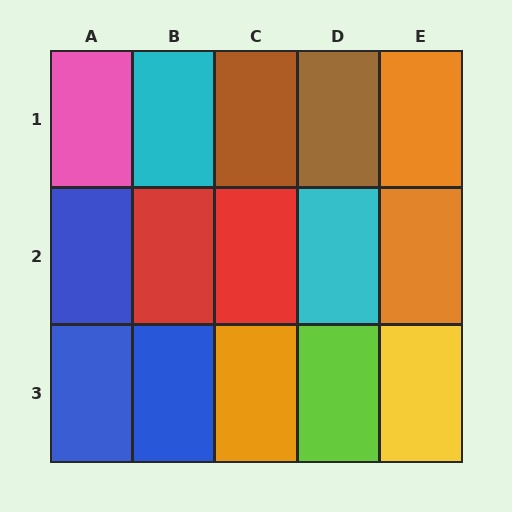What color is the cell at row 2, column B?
Red.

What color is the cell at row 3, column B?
Blue.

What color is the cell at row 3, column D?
Lime.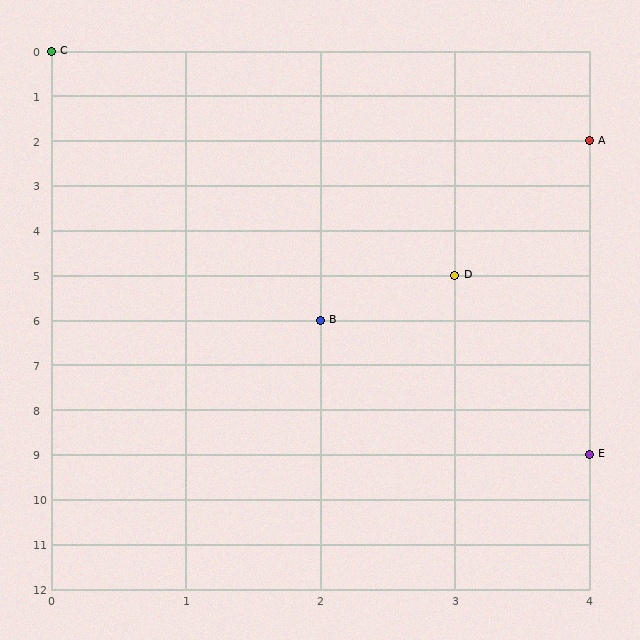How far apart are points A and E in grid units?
Points A and E are 7 rows apart.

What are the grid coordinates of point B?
Point B is at grid coordinates (2, 6).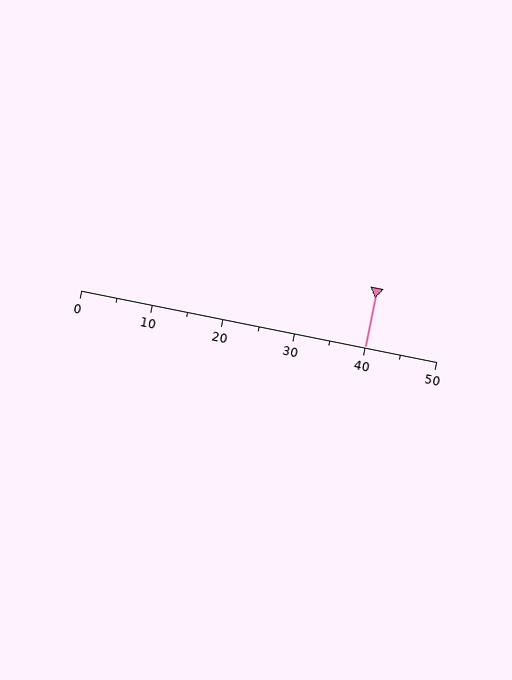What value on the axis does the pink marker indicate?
The marker indicates approximately 40.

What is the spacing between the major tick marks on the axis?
The major ticks are spaced 10 apart.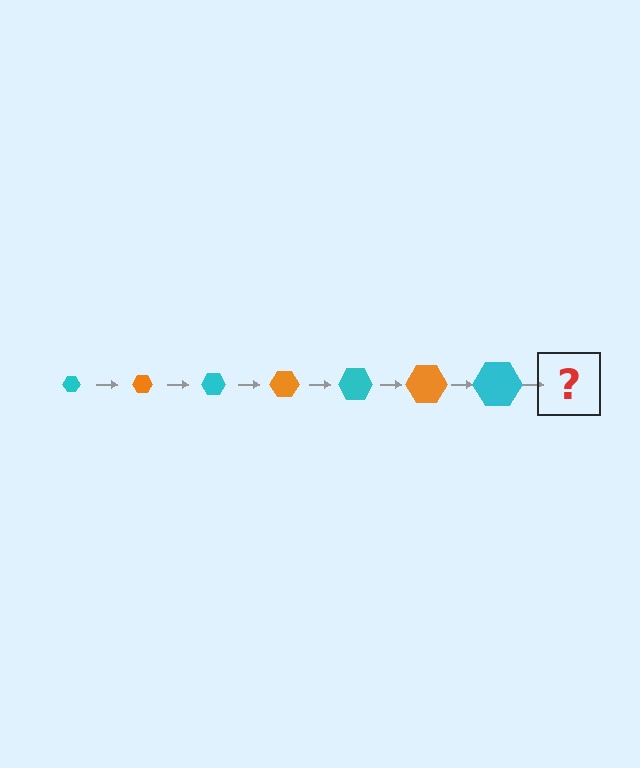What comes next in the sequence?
The next element should be an orange hexagon, larger than the previous one.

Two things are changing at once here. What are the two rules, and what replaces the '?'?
The two rules are that the hexagon grows larger each step and the color cycles through cyan and orange. The '?' should be an orange hexagon, larger than the previous one.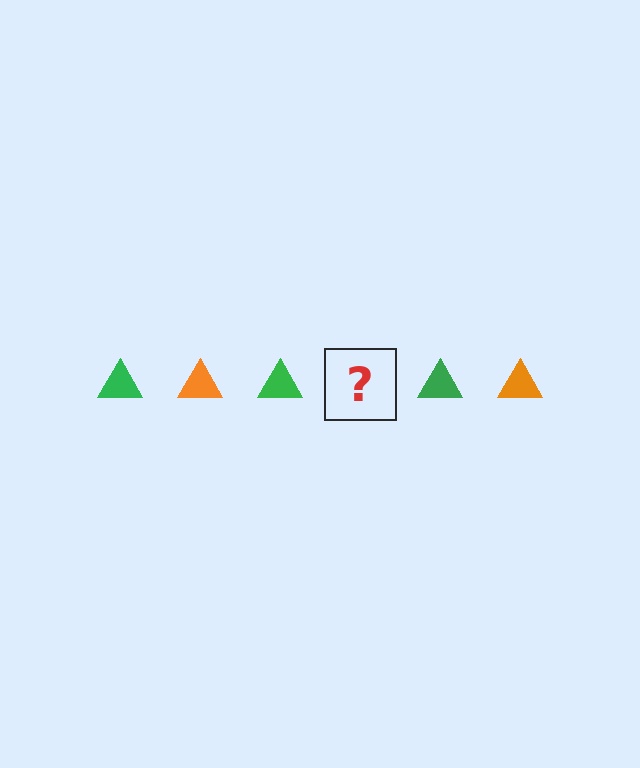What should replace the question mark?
The question mark should be replaced with an orange triangle.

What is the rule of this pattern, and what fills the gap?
The rule is that the pattern cycles through green, orange triangles. The gap should be filled with an orange triangle.